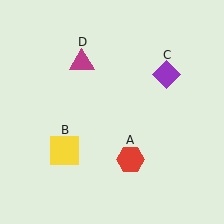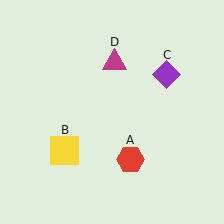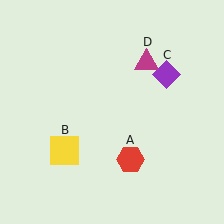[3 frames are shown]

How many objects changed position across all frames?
1 object changed position: magenta triangle (object D).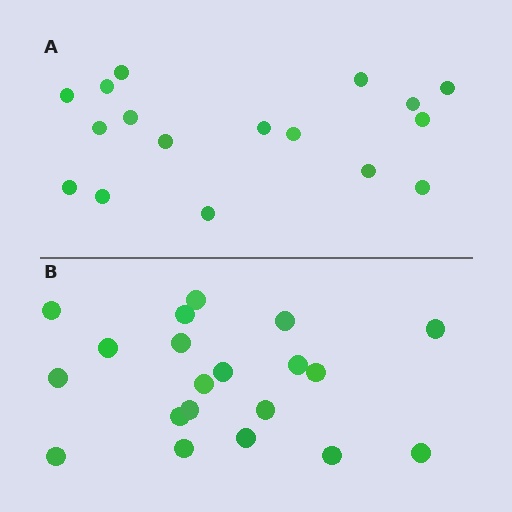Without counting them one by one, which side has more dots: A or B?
Region B (the bottom region) has more dots.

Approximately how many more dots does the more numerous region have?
Region B has just a few more — roughly 2 or 3 more dots than region A.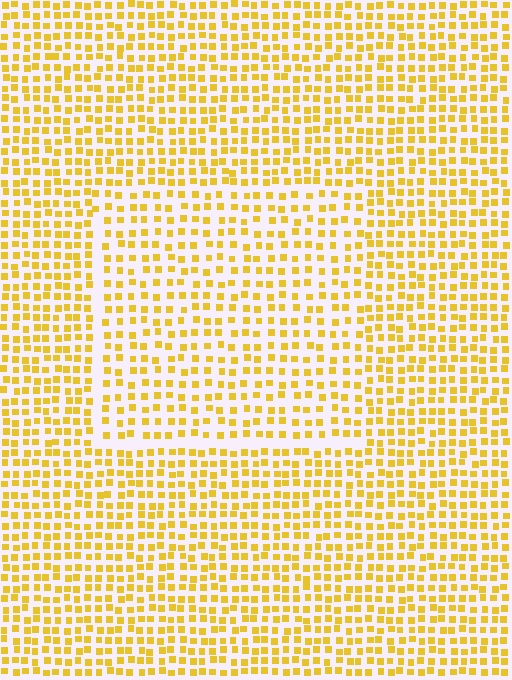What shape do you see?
I see a rectangle.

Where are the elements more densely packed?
The elements are more densely packed outside the rectangle boundary.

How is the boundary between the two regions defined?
The boundary is defined by a change in element density (approximately 1.5x ratio). All elements are the same color, size, and shape.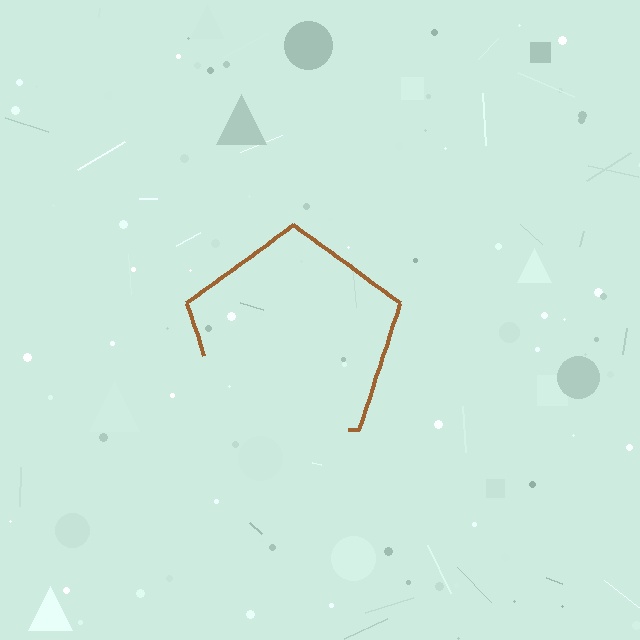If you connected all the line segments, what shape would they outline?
They would outline a pentagon.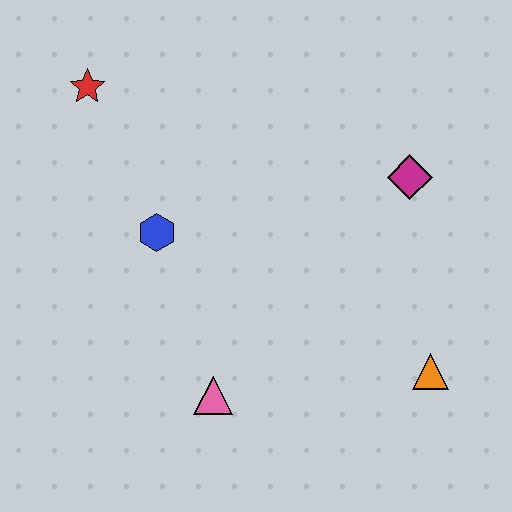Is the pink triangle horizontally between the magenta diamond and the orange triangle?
No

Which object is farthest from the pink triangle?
The red star is farthest from the pink triangle.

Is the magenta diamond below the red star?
Yes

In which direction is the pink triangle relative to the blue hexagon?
The pink triangle is below the blue hexagon.